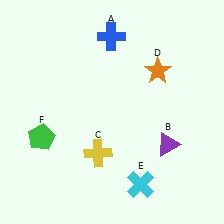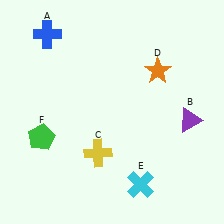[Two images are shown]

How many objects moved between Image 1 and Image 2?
2 objects moved between the two images.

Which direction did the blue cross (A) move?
The blue cross (A) moved left.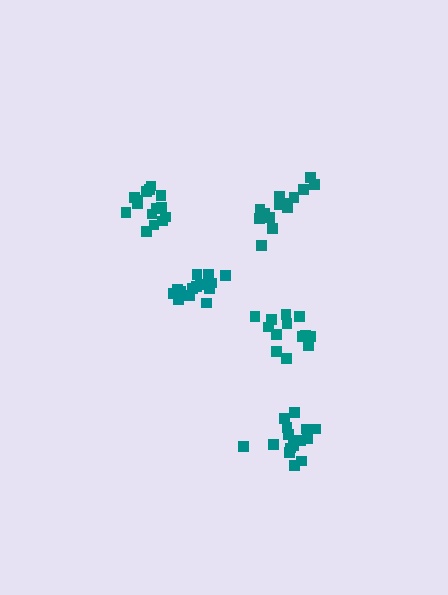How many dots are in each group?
Group 1: 15 dots, Group 2: 13 dots, Group 3: 16 dots, Group 4: 16 dots, Group 5: 15 dots (75 total).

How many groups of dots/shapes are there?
There are 5 groups.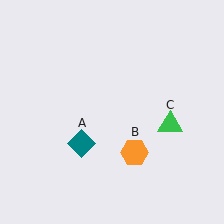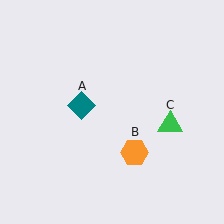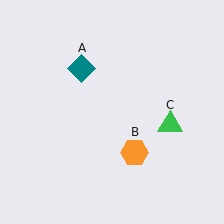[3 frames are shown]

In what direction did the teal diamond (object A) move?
The teal diamond (object A) moved up.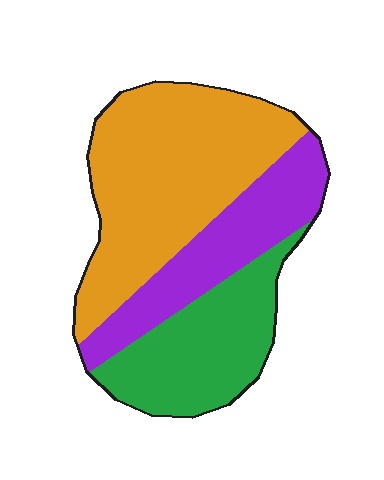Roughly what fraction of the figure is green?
Green covers 28% of the figure.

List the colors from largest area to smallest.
From largest to smallest: orange, green, purple.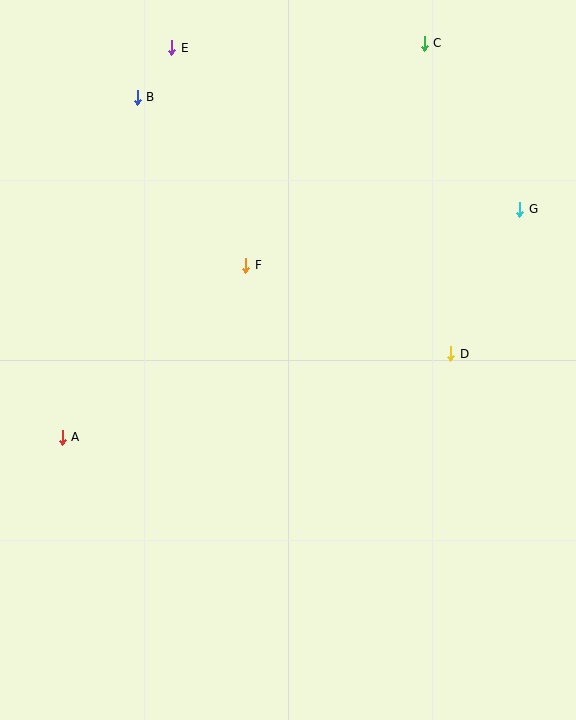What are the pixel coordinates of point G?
Point G is at (520, 209).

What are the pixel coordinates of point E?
Point E is at (172, 48).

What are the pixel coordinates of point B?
Point B is at (137, 97).